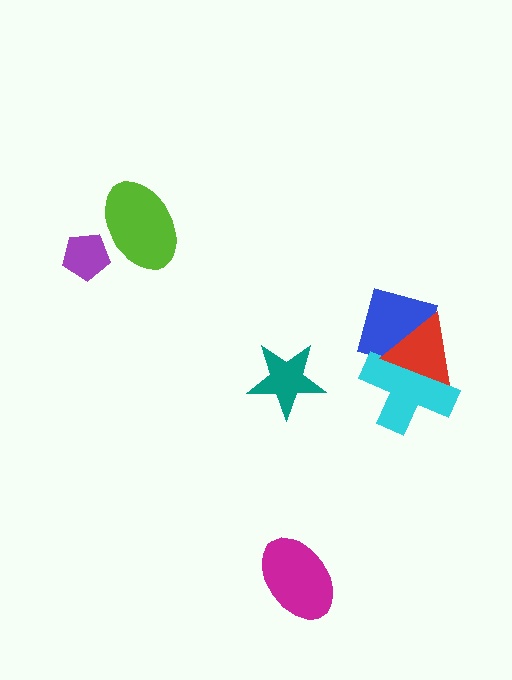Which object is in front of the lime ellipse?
The purple pentagon is in front of the lime ellipse.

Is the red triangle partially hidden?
No, no other shape covers it.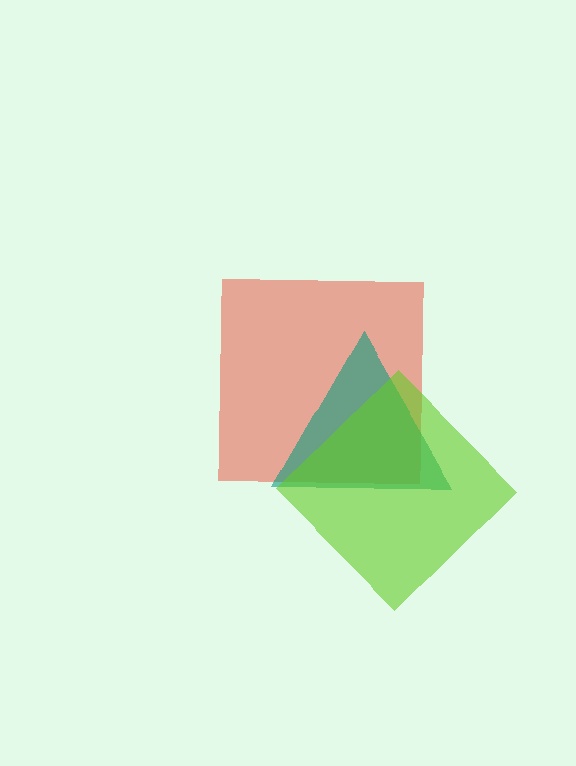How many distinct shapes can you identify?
There are 3 distinct shapes: a red square, a teal triangle, a lime diamond.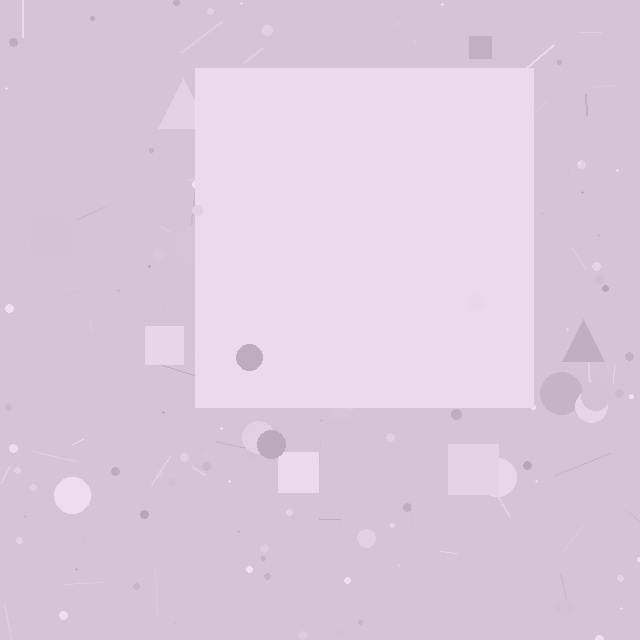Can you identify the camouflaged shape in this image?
The camouflaged shape is a square.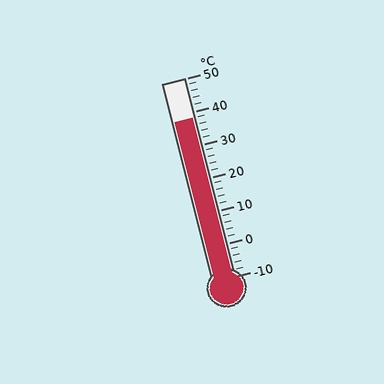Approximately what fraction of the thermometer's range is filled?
The thermometer is filled to approximately 80% of its range.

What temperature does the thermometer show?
The thermometer shows approximately 38°C.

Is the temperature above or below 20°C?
The temperature is above 20°C.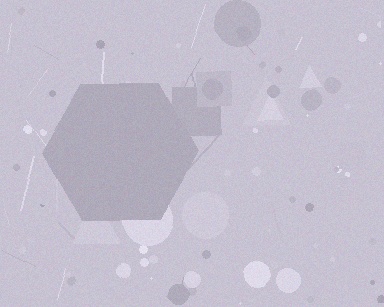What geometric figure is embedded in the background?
A hexagon is embedded in the background.